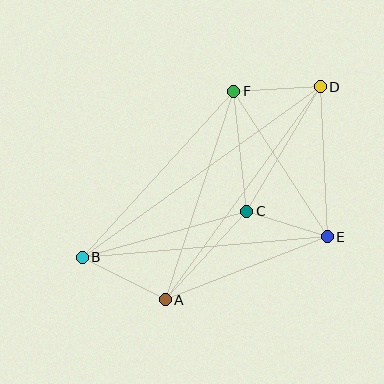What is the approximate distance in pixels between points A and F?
The distance between A and F is approximately 219 pixels.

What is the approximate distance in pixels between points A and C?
The distance between A and C is approximately 120 pixels.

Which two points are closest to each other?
Points C and E are closest to each other.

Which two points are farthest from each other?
Points B and D are farthest from each other.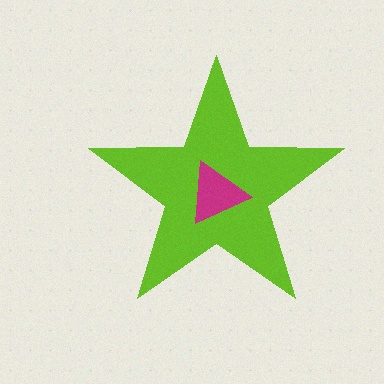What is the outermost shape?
The lime star.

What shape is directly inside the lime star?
The magenta triangle.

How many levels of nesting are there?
2.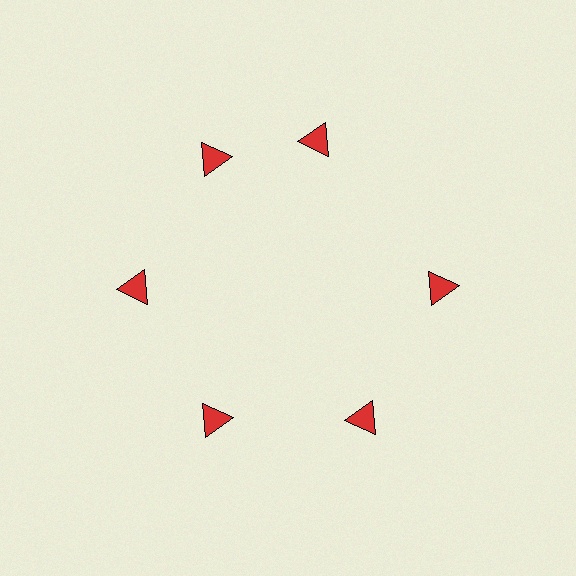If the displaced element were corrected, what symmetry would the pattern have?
It would have 6-fold rotational symmetry — the pattern would map onto itself every 60 degrees.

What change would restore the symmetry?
The symmetry would be restored by rotating it back into even spacing with its neighbors so that all 6 triangles sit at equal angles and equal distance from the center.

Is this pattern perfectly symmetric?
No. The 6 red triangles are arranged in a ring, but one element near the 1 o'clock position is rotated out of alignment along the ring, breaking the 6-fold rotational symmetry.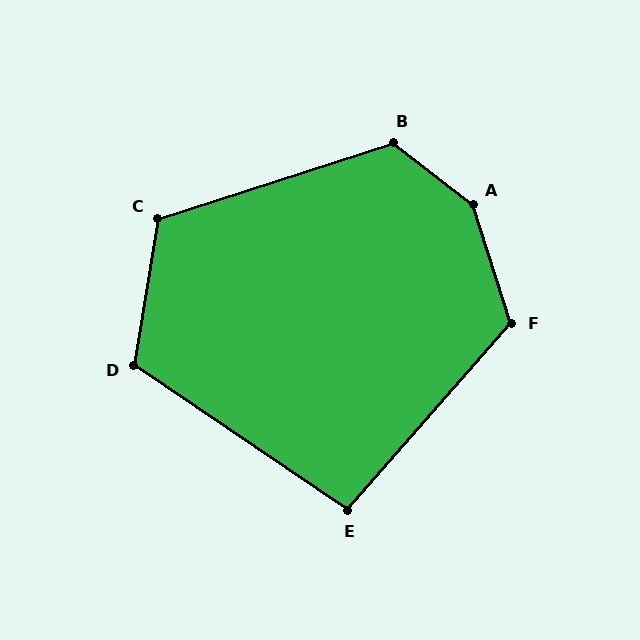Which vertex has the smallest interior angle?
E, at approximately 97 degrees.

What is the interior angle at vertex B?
Approximately 124 degrees (obtuse).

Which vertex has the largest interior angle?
A, at approximately 146 degrees.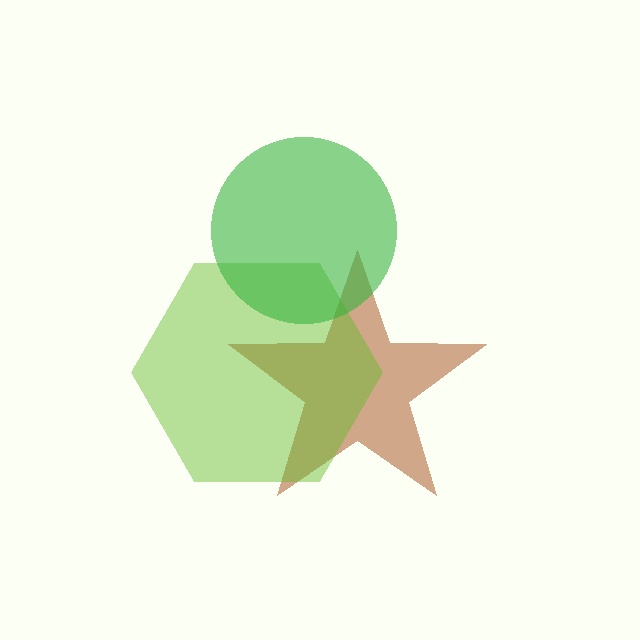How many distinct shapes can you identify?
There are 3 distinct shapes: a brown star, a lime hexagon, a green circle.